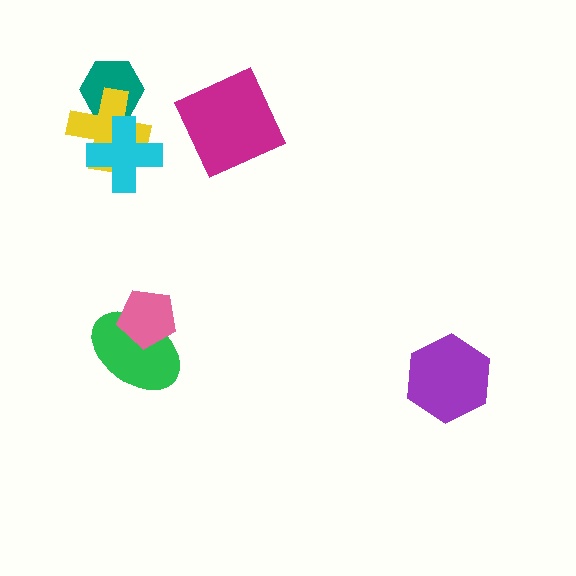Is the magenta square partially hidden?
No, no other shape covers it.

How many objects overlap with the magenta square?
0 objects overlap with the magenta square.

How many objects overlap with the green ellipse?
1 object overlaps with the green ellipse.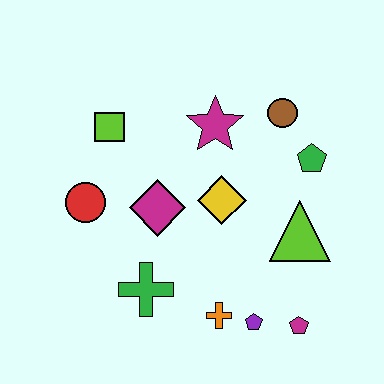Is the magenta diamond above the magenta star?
No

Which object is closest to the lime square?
The red circle is closest to the lime square.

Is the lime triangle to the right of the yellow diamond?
Yes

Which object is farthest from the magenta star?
The magenta pentagon is farthest from the magenta star.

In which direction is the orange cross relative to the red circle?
The orange cross is to the right of the red circle.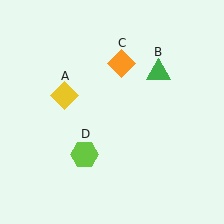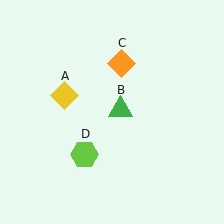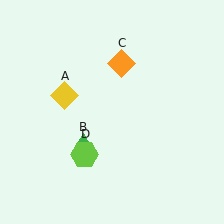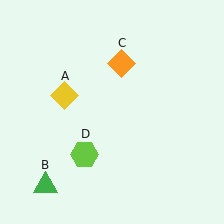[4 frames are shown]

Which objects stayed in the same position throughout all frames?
Yellow diamond (object A) and orange diamond (object C) and lime hexagon (object D) remained stationary.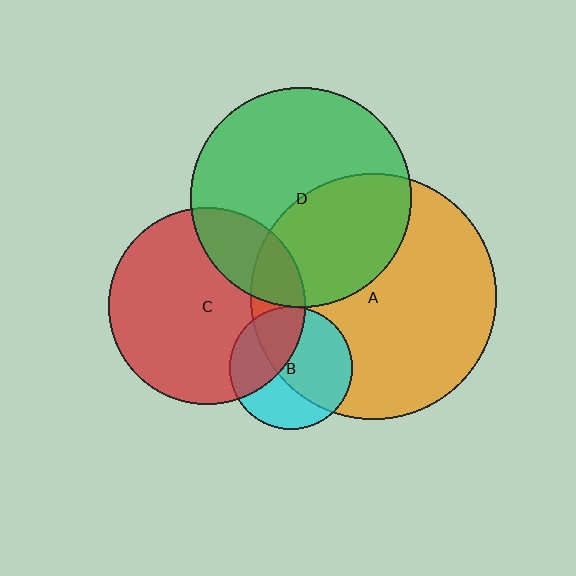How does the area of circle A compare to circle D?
Approximately 1.2 times.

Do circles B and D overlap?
Yes.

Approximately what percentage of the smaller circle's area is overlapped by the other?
Approximately 5%.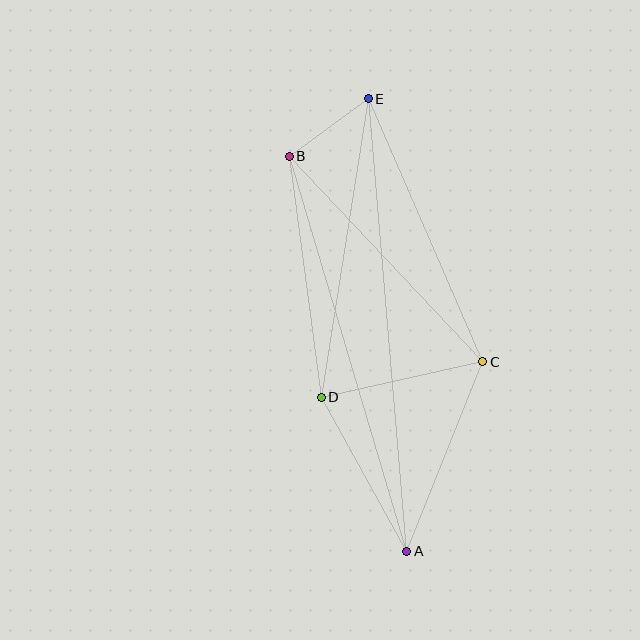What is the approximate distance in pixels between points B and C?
The distance between B and C is approximately 283 pixels.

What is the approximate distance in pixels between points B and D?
The distance between B and D is approximately 243 pixels.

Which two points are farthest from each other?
Points A and E are farthest from each other.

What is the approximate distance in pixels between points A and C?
The distance between A and C is approximately 204 pixels.